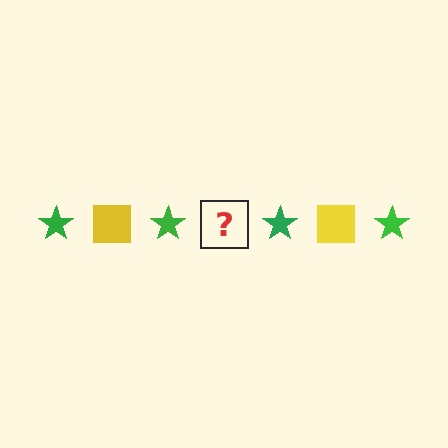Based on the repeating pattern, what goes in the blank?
The blank should be a yellow square.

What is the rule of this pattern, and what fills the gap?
The rule is that the pattern alternates between green star and yellow square. The gap should be filled with a yellow square.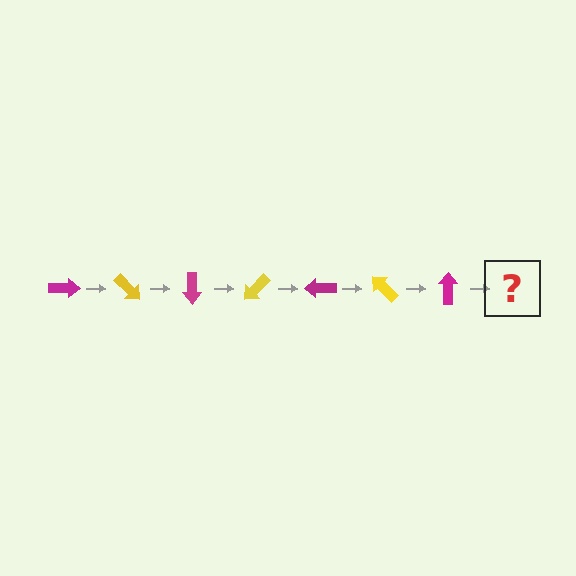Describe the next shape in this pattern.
It should be a yellow arrow, rotated 315 degrees from the start.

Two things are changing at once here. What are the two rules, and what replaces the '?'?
The two rules are that it rotates 45 degrees each step and the color cycles through magenta and yellow. The '?' should be a yellow arrow, rotated 315 degrees from the start.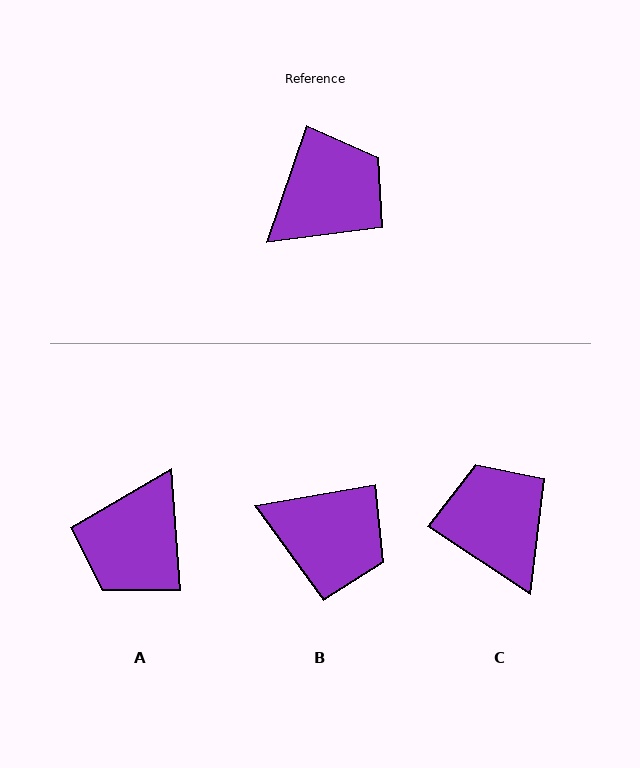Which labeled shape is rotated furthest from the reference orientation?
A, about 157 degrees away.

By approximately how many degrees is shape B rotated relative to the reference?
Approximately 61 degrees clockwise.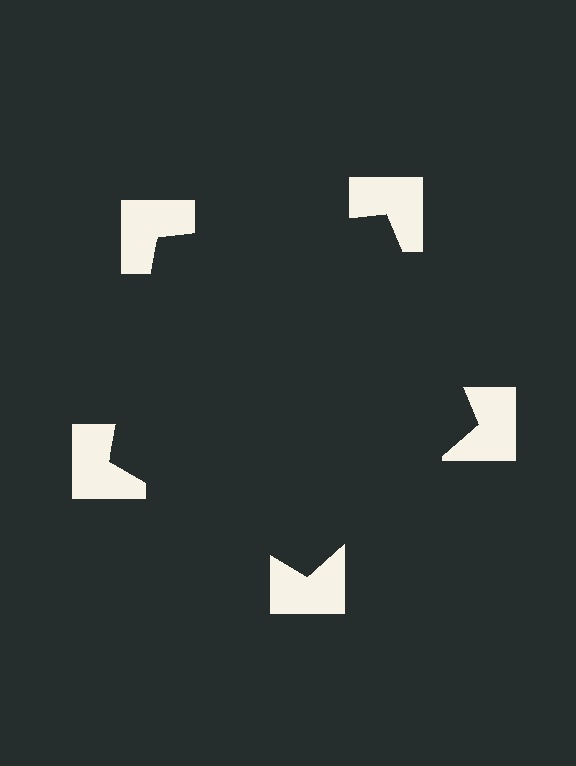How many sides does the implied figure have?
5 sides.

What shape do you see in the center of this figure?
An illusory pentagon — its edges are inferred from the aligned wedge cuts in the notched squares, not physically drawn.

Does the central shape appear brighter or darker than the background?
It typically appears slightly darker than the background, even though no actual brightness change is drawn.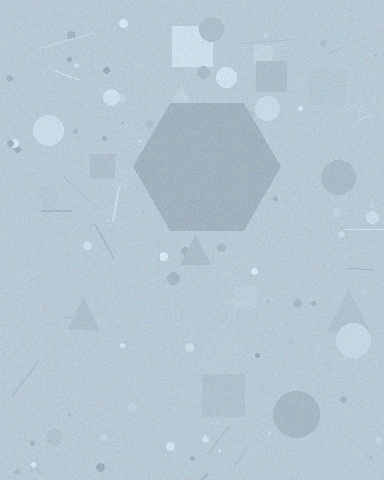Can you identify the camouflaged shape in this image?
The camouflaged shape is a hexagon.